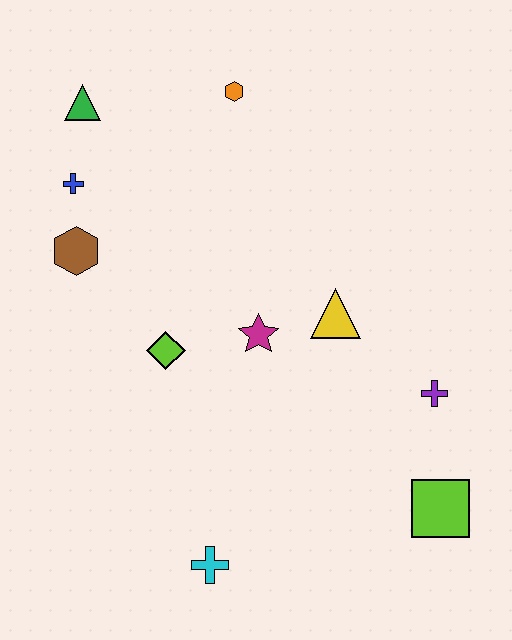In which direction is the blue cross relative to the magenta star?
The blue cross is to the left of the magenta star.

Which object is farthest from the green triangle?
The lime square is farthest from the green triangle.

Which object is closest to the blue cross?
The brown hexagon is closest to the blue cross.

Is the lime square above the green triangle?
No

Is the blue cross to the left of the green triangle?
Yes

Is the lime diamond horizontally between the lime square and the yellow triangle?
No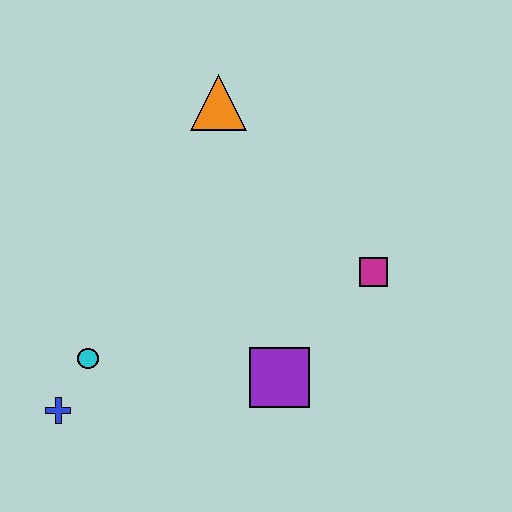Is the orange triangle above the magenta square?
Yes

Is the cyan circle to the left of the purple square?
Yes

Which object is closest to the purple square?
The magenta square is closest to the purple square.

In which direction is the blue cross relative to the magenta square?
The blue cross is to the left of the magenta square.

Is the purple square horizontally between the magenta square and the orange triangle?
Yes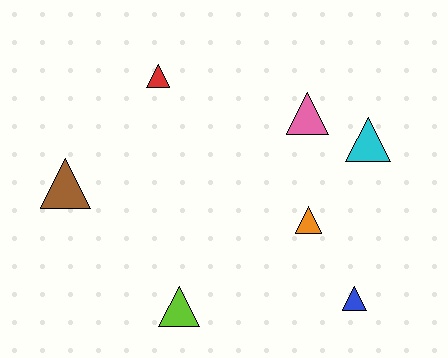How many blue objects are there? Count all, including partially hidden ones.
There is 1 blue object.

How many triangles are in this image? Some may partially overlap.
There are 7 triangles.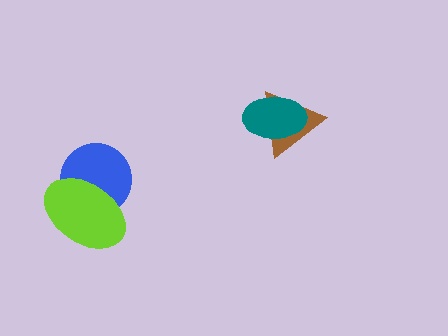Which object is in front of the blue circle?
The lime ellipse is in front of the blue circle.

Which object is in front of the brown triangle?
The teal ellipse is in front of the brown triangle.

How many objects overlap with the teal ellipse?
1 object overlaps with the teal ellipse.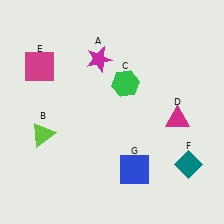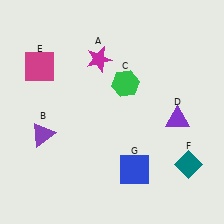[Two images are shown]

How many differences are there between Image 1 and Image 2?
There are 2 differences between the two images.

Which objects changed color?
B changed from lime to purple. D changed from magenta to purple.